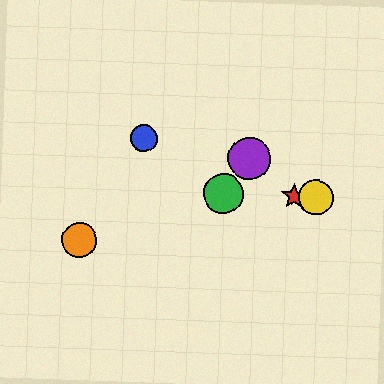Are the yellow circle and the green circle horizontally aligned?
Yes, both are at y≈197.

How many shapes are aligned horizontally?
3 shapes (the red star, the green circle, the yellow circle) are aligned horizontally.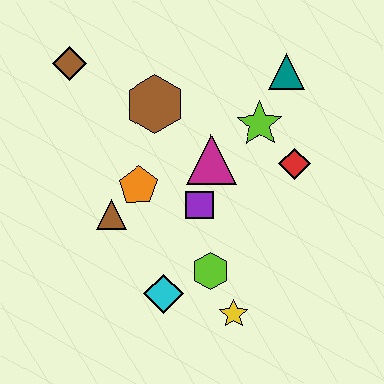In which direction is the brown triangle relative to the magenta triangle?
The brown triangle is to the left of the magenta triangle.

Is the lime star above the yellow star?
Yes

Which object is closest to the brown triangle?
The orange pentagon is closest to the brown triangle.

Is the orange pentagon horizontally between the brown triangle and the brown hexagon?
Yes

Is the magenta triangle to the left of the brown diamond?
No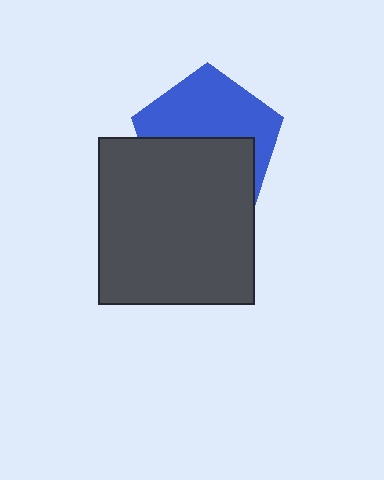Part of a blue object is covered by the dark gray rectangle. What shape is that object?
It is a pentagon.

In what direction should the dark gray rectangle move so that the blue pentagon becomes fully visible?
The dark gray rectangle should move down. That is the shortest direction to clear the overlap and leave the blue pentagon fully visible.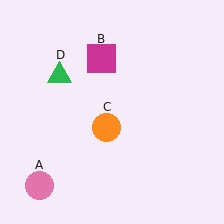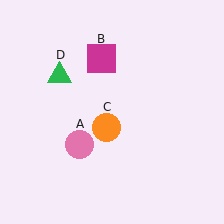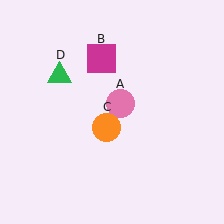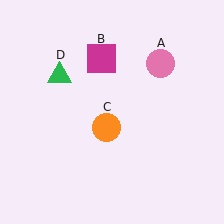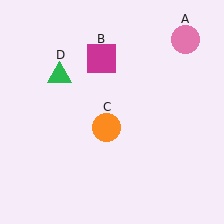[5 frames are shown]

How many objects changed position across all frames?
1 object changed position: pink circle (object A).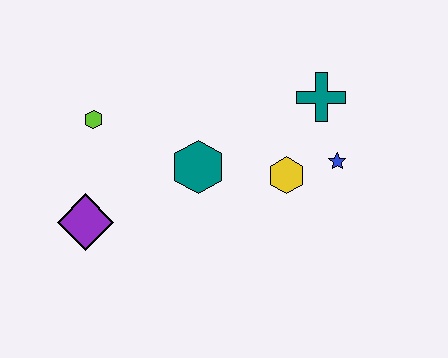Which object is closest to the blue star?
The yellow hexagon is closest to the blue star.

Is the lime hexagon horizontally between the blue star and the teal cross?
No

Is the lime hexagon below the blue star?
No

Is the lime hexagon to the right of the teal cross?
No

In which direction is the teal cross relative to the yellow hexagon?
The teal cross is above the yellow hexagon.